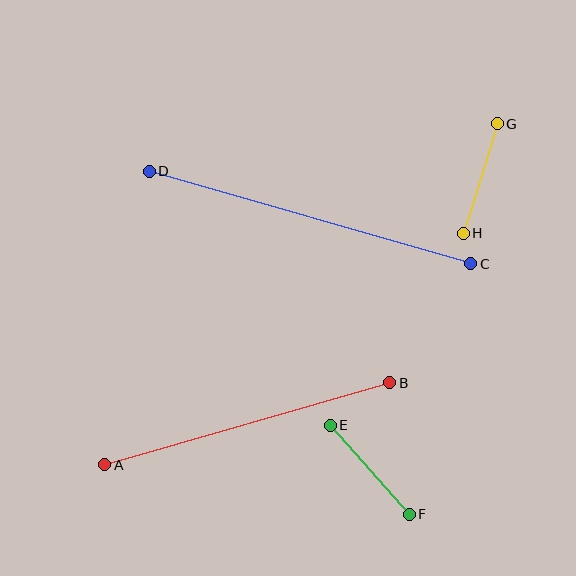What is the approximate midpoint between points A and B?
The midpoint is at approximately (247, 424) pixels.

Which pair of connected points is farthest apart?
Points C and D are farthest apart.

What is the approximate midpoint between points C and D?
The midpoint is at approximately (310, 218) pixels.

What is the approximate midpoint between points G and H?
The midpoint is at approximately (480, 179) pixels.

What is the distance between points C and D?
The distance is approximately 334 pixels.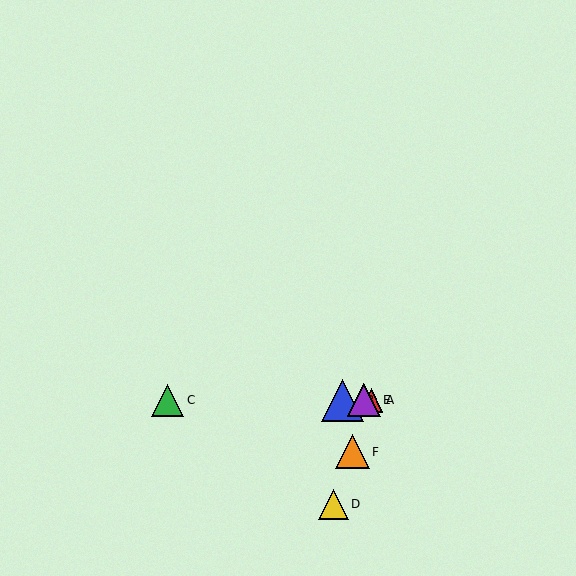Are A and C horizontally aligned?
Yes, both are at y≈400.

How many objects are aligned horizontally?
4 objects (A, B, C, E) are aligned horizontally.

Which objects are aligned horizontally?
Objects A, B, C, E are aligned horizontally.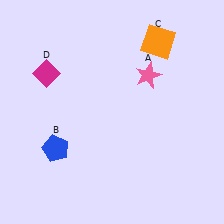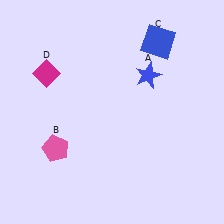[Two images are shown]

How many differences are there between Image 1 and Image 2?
There are 3 differences between the two images.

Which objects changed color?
A changed from pink to blue. B changed from blue to pink. C changed from orange to blue.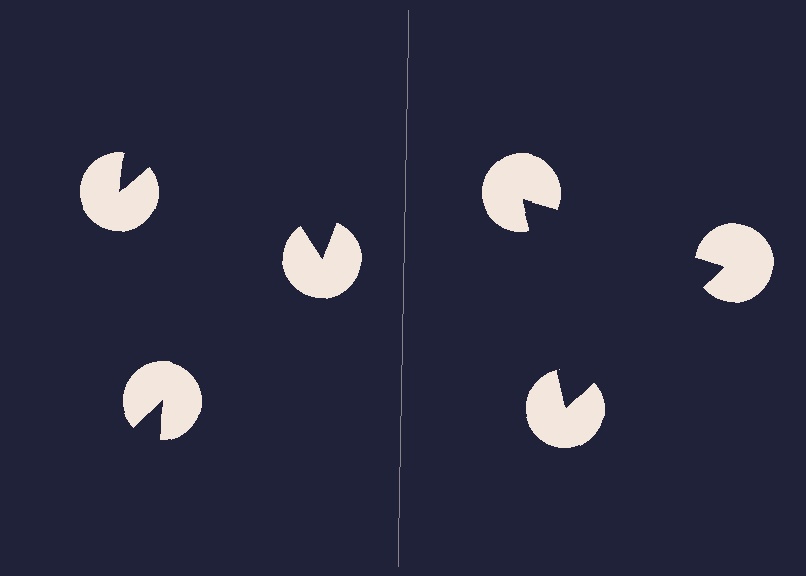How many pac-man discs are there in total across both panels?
6 — 3 on each side.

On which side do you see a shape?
An illusory triangle appears on the right side. On the left side the wedge cuts are rotated, so no coherent shape forms.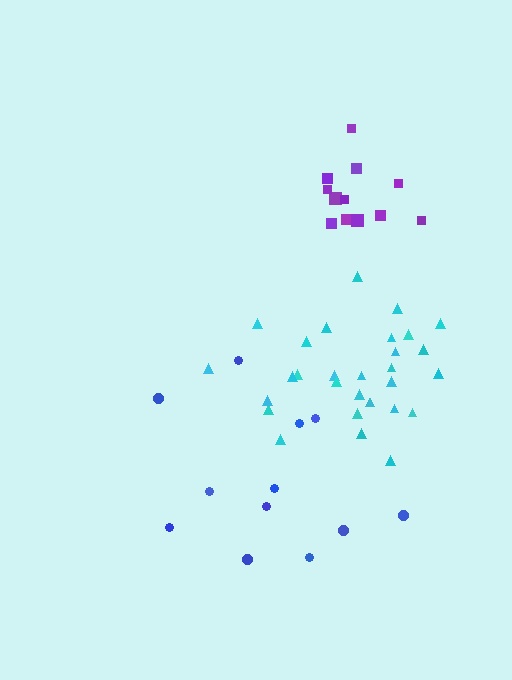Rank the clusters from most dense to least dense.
purple, cyan, blue.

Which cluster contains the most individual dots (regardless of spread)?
Cyan (30).